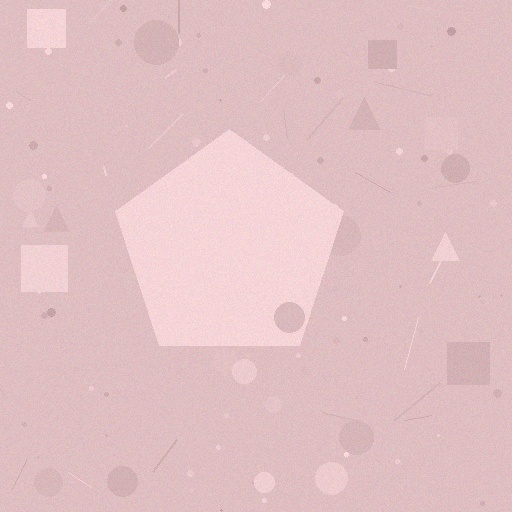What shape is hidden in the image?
A pentagon is hidden in the image.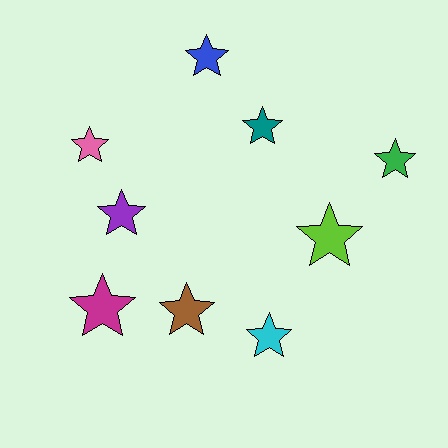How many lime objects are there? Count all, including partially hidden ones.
There is 1 lime object.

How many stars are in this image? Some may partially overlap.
There are 9 stars.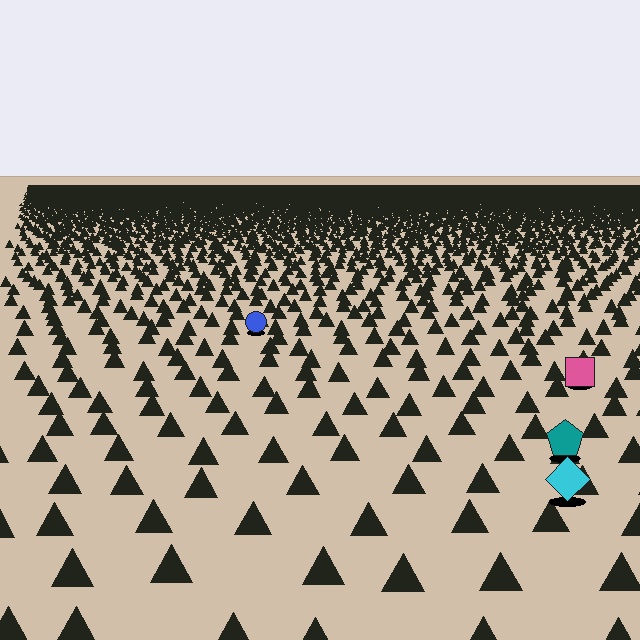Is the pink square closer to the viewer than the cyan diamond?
No. The cyan diamond is closer — you can tell from the texture gradient: the ground texture is coarser near it.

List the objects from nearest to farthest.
From nearest to farthest: the cyan diamond, the teal pentagon, the pink square, the blue circle.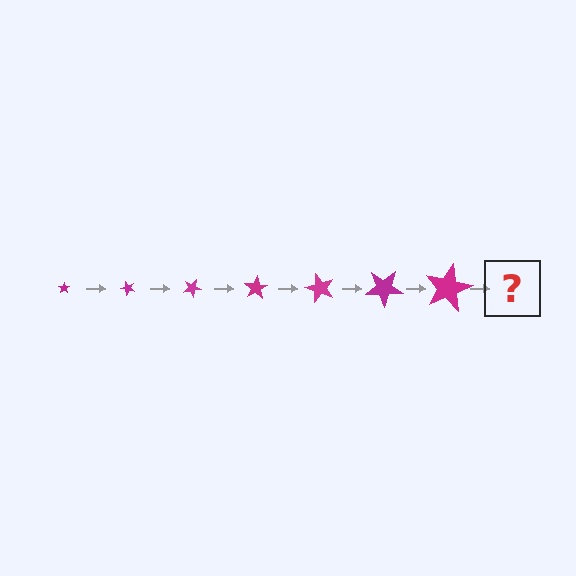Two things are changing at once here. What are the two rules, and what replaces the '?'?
The two rules are that the star grows larger each step and it rotates 50 degrees each step. The '?' should be a star, larger than the previous one and rotated 350 degrees from the start.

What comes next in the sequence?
The next element should be a star, larger than the previous one and rotated 350 degrees from the start.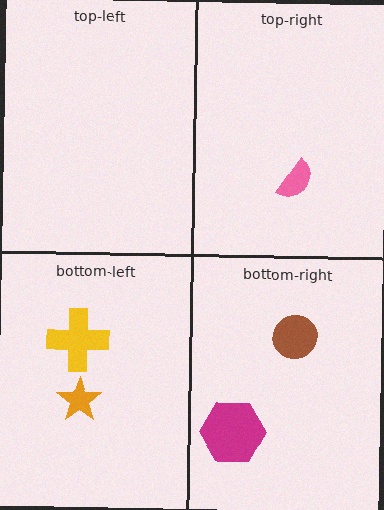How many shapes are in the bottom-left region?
2.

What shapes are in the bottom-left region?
The yellow cross, the orange star.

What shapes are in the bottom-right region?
The magenta hexagon, the brown circle.